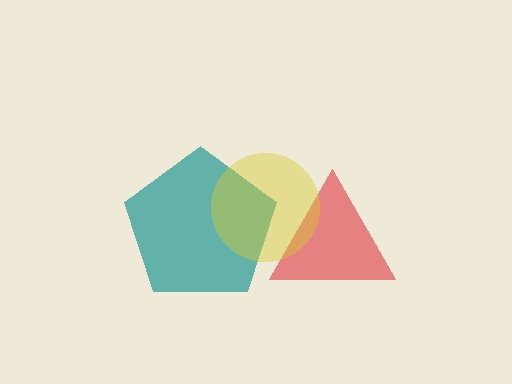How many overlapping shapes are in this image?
There are 3 overlapping shapes in the image.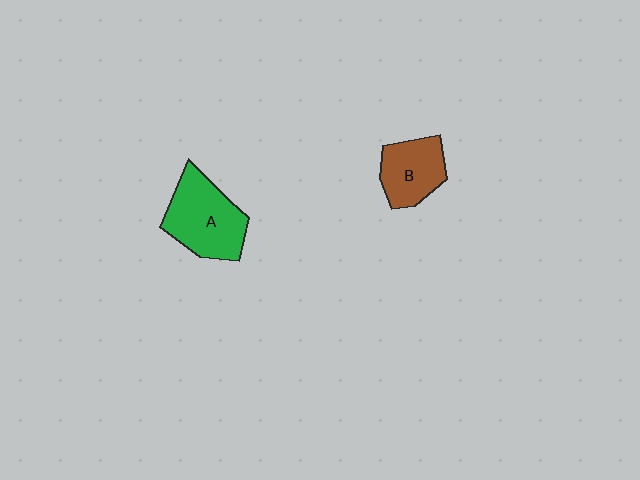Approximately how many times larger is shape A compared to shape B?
Approximately 1.4 times.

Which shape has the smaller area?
Shape B (brown).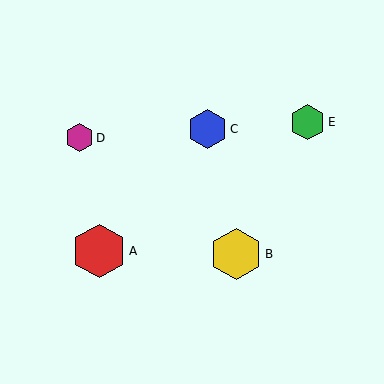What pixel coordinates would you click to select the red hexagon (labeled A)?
Click at (99, 251) to select the red hexagon A.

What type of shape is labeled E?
Shape E is a green hexagon.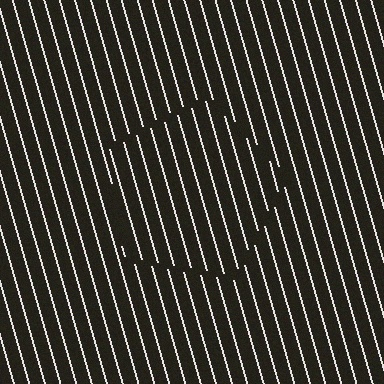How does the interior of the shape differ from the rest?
The interior of the shape contains the same grating, shifted by half a period — the contour is defined by the phase discontinuity where line-ends from the inner and outer gratings abut.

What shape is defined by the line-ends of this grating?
An illusory pentagon. The interior of the shape contains the same grating, shifted by half a period — the contour is defined by the phase discontinuity where line-ends from the inner and outer gratings abut.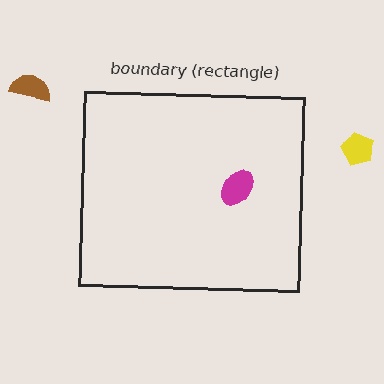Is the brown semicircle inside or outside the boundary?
Outside.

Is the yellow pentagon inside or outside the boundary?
Outside.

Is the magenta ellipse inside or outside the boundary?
Inside.